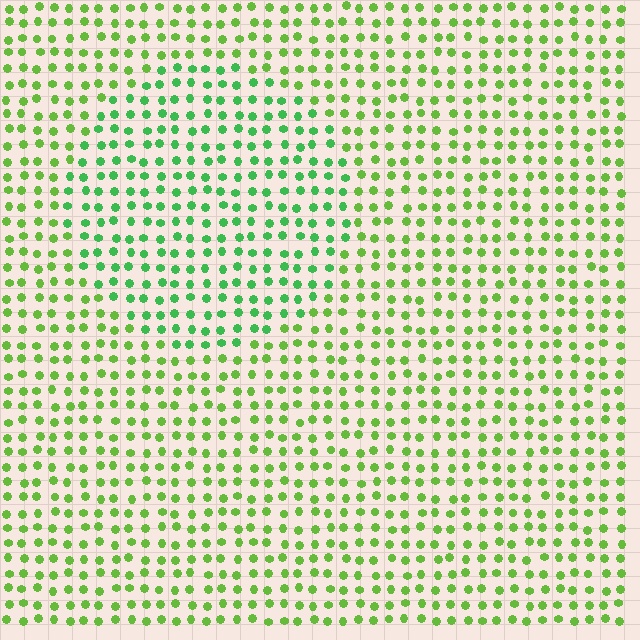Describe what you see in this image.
The image is filled with small lime elements in a uniform arrangement. A circle-shaped region is visible where the elements are tinted to a slightly different hue, forming a subtle color boundary.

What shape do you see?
I see a circle.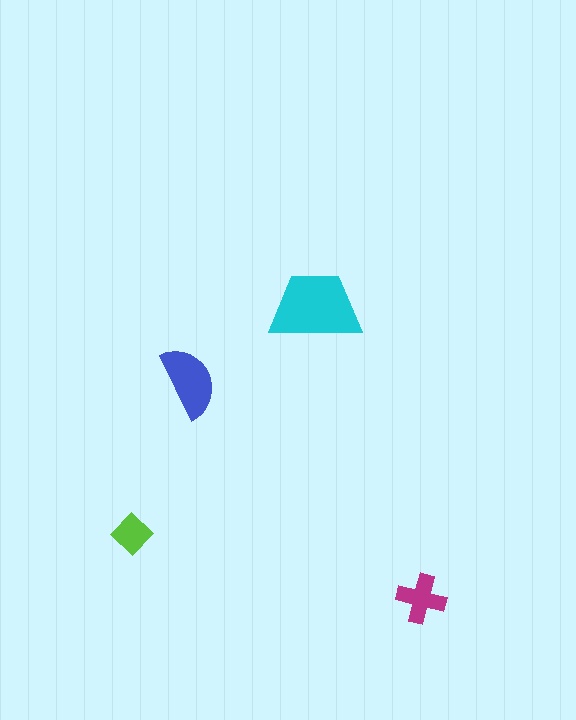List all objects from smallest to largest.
The lime diamond, the magenta cross, the blue semicircle, the cyan trapezoid.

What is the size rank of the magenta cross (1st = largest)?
3rd.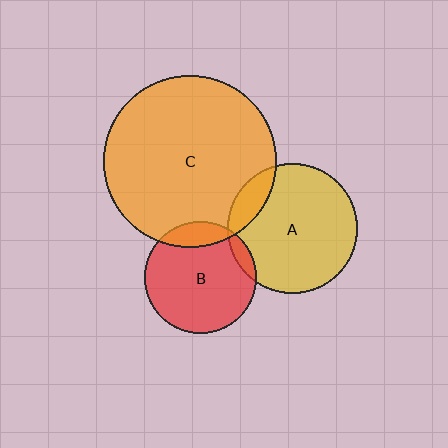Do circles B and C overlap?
Yes.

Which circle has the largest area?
Circle C (orange).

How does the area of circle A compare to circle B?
Approximately 1.3 times.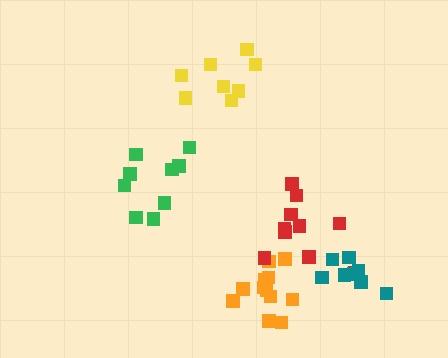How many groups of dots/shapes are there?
There are 5 groups.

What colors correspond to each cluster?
The clusters are colored: orange, green, yellow, red, teal.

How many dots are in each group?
Group 1: 12 dots, Group 2: 9 dots, Group 3: 8 dots, Group 4: 10 dots, Group 5: 8 dots (47 total).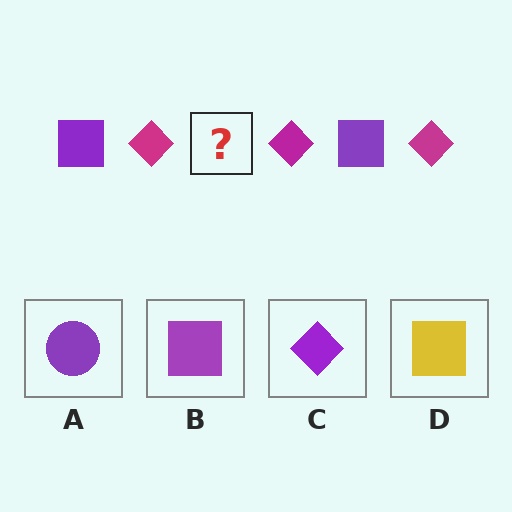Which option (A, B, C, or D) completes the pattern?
B.